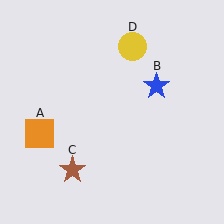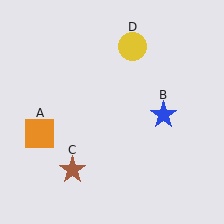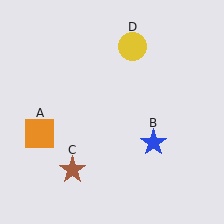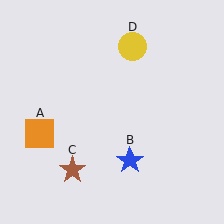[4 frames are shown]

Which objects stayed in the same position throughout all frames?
Orange square (object A) and brown star (object C) and yellow circle (object D) remained stationary.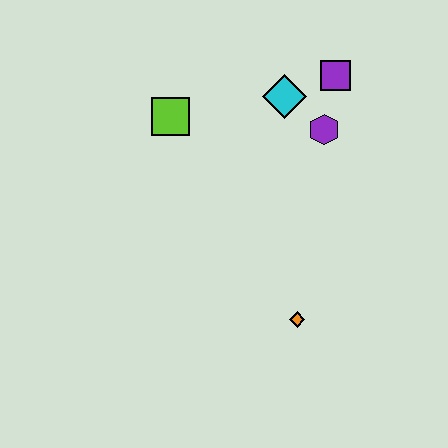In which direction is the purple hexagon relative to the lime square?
The purple hexagon is to the right of the lime square.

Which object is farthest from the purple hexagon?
The orange diamond is farthest from the purple hexagon.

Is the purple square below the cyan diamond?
No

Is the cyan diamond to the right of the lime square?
Yes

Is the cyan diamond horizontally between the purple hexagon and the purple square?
No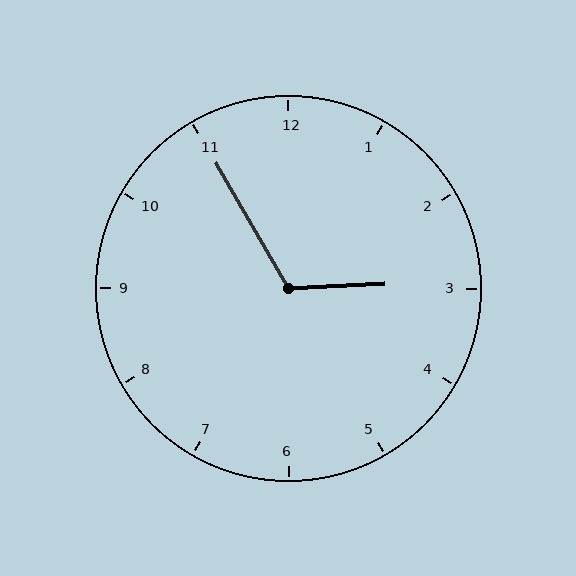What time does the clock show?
2:55.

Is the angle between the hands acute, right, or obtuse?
It is obtuse.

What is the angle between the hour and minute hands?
Approximately 118 degrees.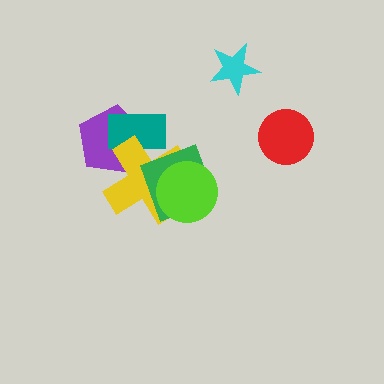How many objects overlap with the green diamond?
2 objects overlap with the green diamond.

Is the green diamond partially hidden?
Yes, it is partially covered by another shape.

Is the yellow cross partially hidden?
Yes, it is partially covered by another shape.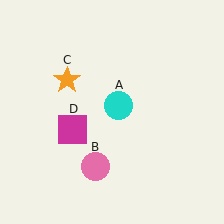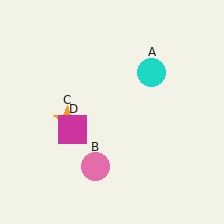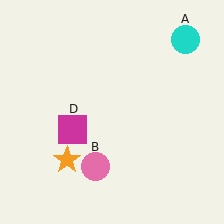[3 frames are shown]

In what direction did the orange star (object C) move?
The orange star (object C) moved down.